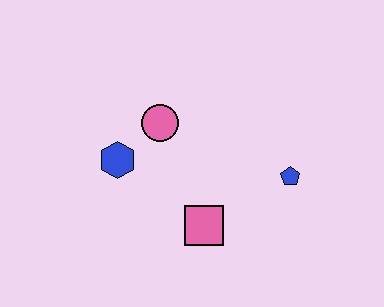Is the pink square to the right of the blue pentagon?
No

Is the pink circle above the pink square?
Yes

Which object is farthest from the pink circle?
The blue pentagon is farthest from the pink circle.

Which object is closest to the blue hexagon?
The pink circle is closest to the blue hexagon.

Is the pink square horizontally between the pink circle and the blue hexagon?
No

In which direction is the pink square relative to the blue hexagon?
The pink square is to the right of the blue hexagon.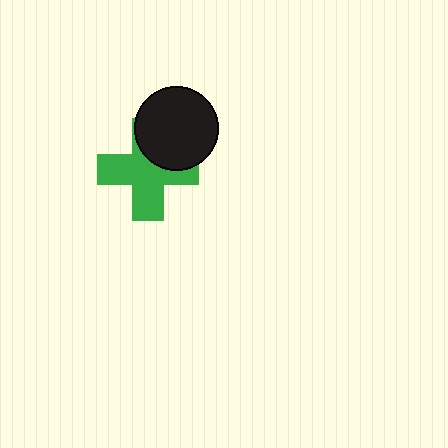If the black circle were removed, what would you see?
You would see the complete green cross.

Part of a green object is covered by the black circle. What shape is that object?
It is a cross.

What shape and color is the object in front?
The object in front is a black circle.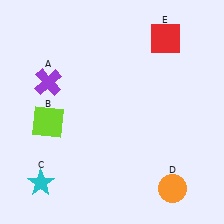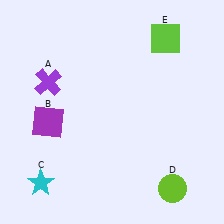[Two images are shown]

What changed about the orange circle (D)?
In Image 1, D is orange. In Image 2, it changed to lime.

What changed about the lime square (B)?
In Image 1, B is lime. In Image 2, it changed to purple.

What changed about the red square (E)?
In Image 1, E is red. In Image 2, it changed to lime.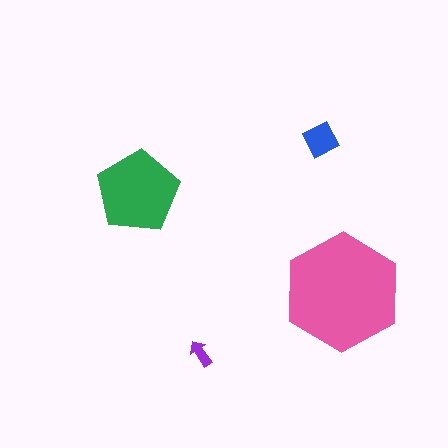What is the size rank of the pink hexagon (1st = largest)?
1st.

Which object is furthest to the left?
The green pentagon is leftmost.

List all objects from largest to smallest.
The pink hexagon, the green pentagon, the blue diamond, the purple arrow.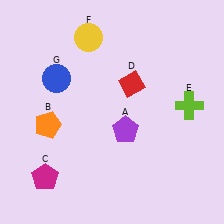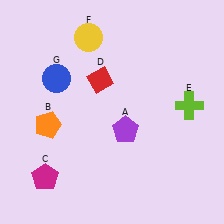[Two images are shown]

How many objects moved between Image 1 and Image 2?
1 object moved between the two images.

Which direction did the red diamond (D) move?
The red diamond (D) moved left.